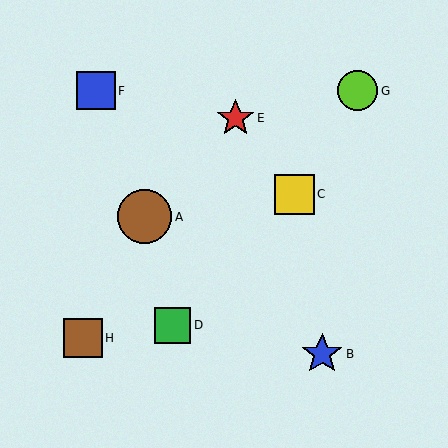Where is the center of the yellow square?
The center of the yellow square is at (294, 194).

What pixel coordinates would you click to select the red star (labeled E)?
Click at (236, 118) to select the red star E.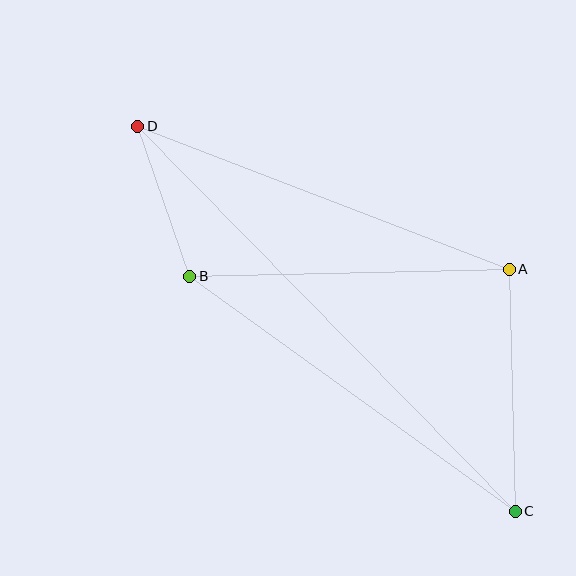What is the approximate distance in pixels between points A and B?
The distance between A and B is approximately 320 pixels.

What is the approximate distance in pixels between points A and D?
The distance between A and D is approximately 398 pixels.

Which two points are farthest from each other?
Points C and D are farthest from each other.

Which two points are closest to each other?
Points B and D are closest to each other.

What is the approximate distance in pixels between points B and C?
The distance between B and C is approximately 401 pixels.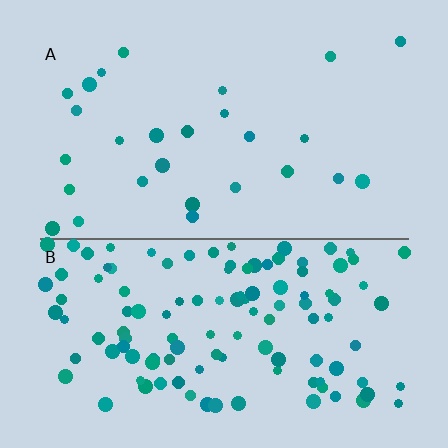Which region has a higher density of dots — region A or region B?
B (the bottom).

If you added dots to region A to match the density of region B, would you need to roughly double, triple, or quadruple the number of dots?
Approximately quadruple.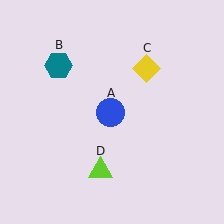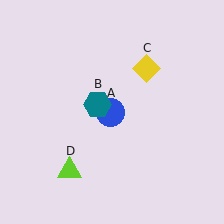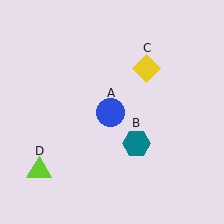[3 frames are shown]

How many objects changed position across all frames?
2 objects changed position: teal hexagon (object B), lime triangle (object D).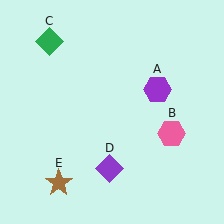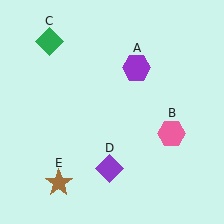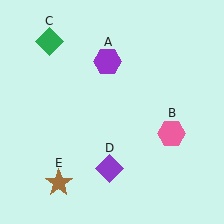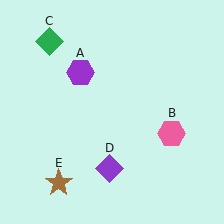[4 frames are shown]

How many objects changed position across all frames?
1 object changed position: purple hexagon (object A).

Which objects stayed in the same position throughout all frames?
Pink hexagon (object B) and green diamond (object C) and purple diamond (object D) and brown star (object E) remained stationary.